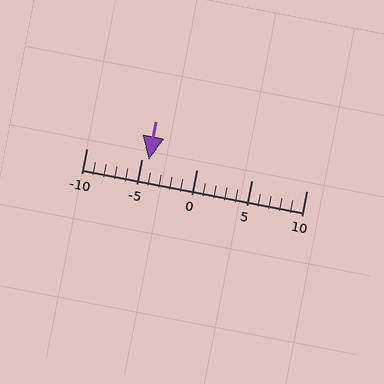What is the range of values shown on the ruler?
The ruler shows values from -10 to 10.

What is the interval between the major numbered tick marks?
The major tick marks are spaced 5 units apart.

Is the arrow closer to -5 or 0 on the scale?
The arrow is closer to -5.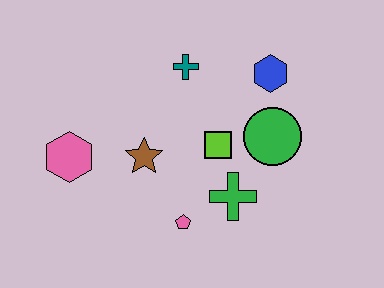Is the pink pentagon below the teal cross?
Yes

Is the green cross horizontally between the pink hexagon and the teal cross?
No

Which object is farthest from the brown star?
The blue hexagon is farthest from the brown star.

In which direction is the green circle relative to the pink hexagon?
The green circle is to the right of the pink hexagon.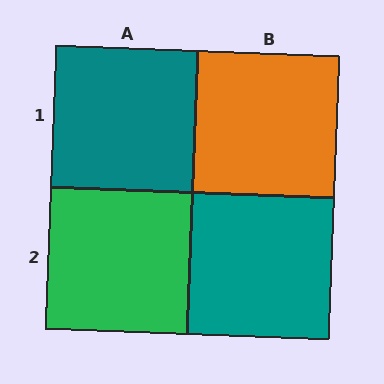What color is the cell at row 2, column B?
Teal.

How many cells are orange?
1 cell is orange.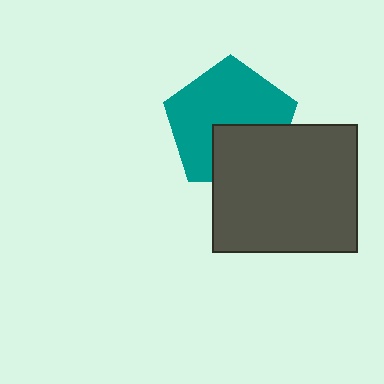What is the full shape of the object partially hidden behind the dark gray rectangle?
The partially hidden object is a teal pentagon.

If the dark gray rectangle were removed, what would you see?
You would see the complete teal pentagon.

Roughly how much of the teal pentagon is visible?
Most of it is visible (roughly 66%).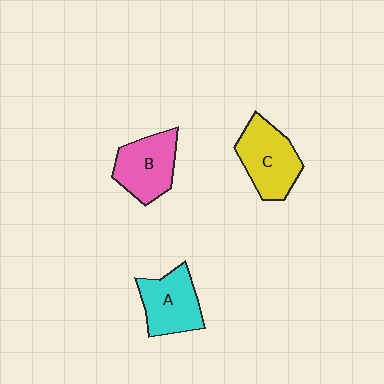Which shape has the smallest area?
Shape A (cyan).